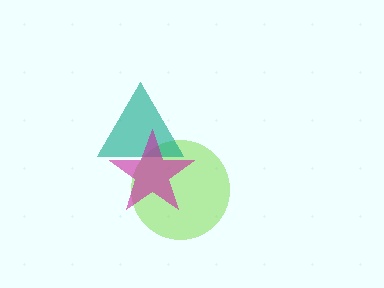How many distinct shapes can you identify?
There are 3 distinct shapes: a lime circle, a teal triangle, a magenta star.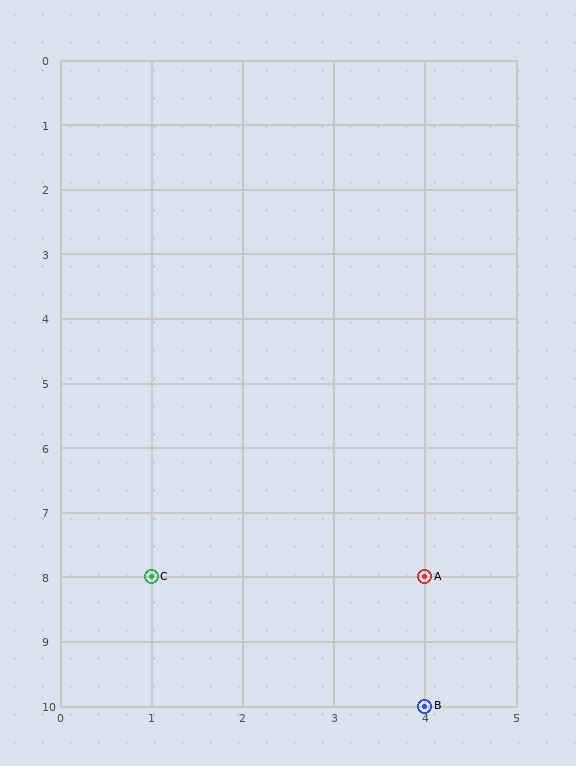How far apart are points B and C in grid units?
Points B and C are 3 columns and 2 rows apart (about 3.6 grid units diagonally).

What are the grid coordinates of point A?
Point A is at grid coordinates (4, 8).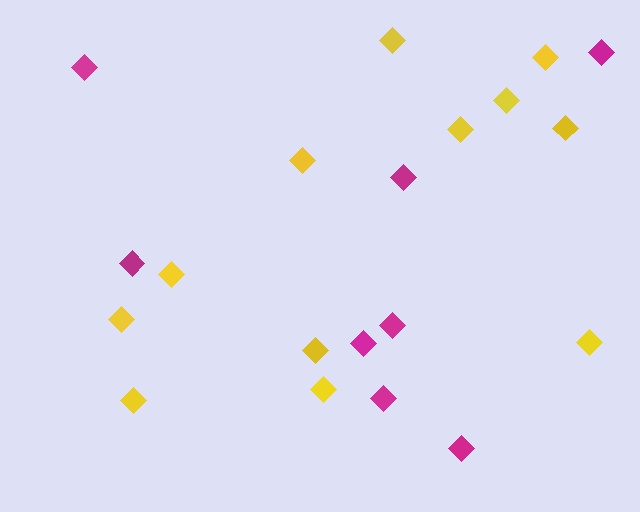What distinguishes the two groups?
There are 2 groups: one group of magenta diamonds (8) and one group of yellow diamonds (12).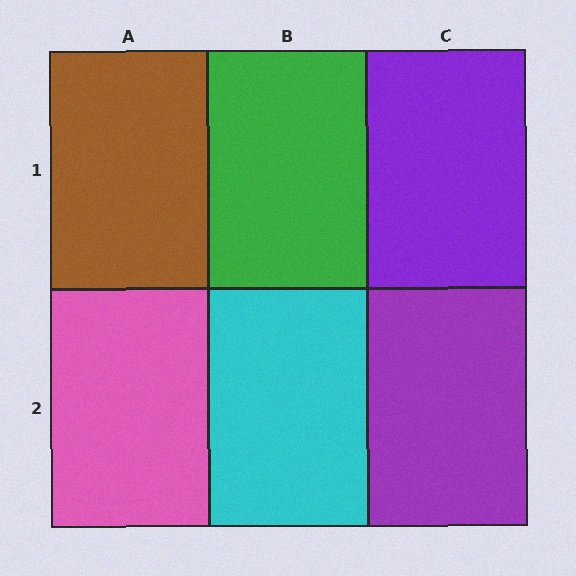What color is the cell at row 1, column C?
Purple.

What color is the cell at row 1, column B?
Green.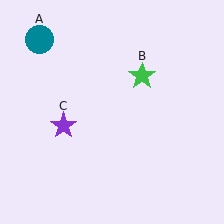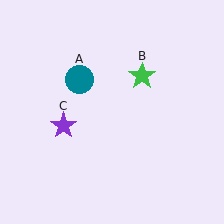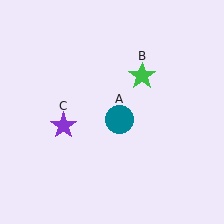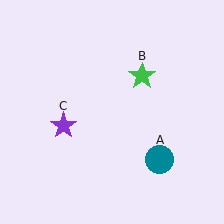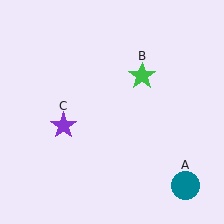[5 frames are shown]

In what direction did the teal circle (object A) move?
The teal circle (object A) moved down and to the right.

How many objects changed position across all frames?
1 object changed position: teal circle (object A).